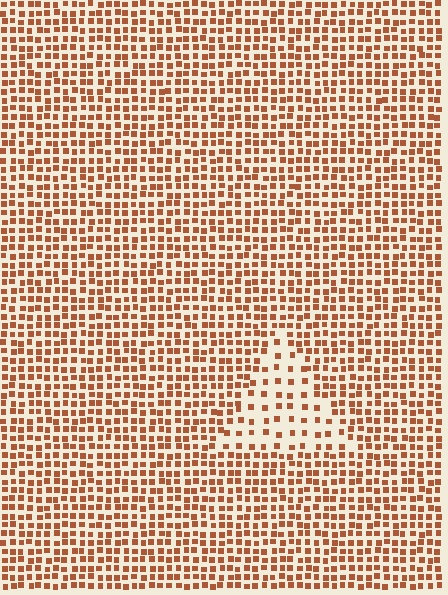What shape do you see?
I see a triangle.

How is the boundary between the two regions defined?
The boundary is defined by a change in element density (approximately 2.2x ratio). All elements are the same color, size, and shape.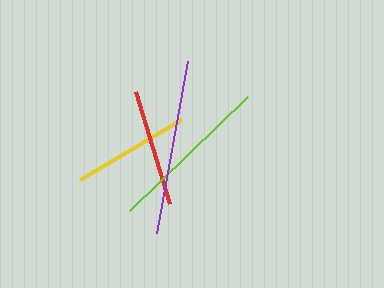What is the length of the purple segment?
The purple segment is approximately 175 pixels long.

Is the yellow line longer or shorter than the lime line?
The lime line is longer than the yellow line.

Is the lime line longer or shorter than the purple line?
The purple line is longer than the lime line.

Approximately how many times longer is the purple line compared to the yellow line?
The purple line is approximately 1.5 times the length of the yellow line.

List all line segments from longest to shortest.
From longest to shortest: purple, lime, yellow, red.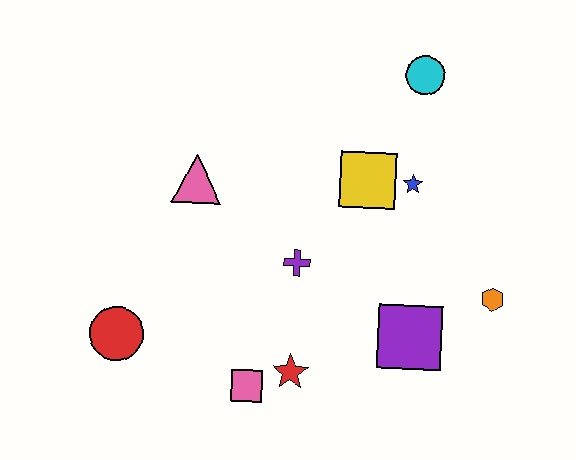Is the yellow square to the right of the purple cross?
Yes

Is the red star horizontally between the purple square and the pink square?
Yes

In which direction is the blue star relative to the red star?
The blue star is above the red star.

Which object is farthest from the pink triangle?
The orange hexagon is farthest from the pink triangle.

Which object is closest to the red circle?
The pink square is closest to the red circle.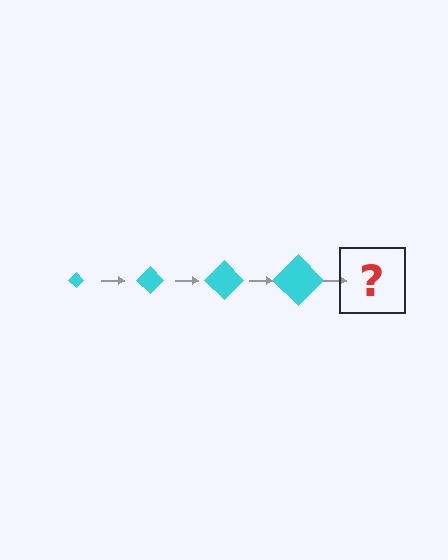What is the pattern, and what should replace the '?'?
The pattern is that the diamond gets progressively larger each step. The '?' should be a cyan diamond, larger than the previous one.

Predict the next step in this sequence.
The next step is a cyan diamond, larger than the previous one.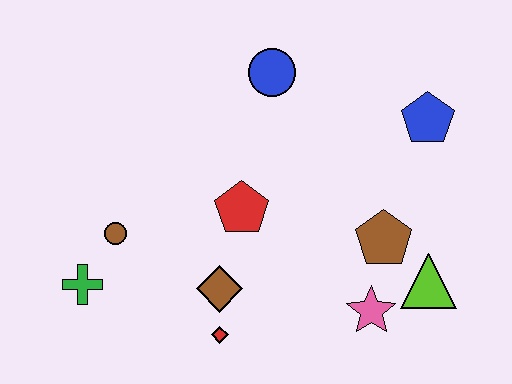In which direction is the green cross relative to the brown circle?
The green cross is below the brown circle.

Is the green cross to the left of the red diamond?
Yes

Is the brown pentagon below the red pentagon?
Yes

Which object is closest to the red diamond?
The brown diamond is closest to the red diamond.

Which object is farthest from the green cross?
The blue pentagon is farthest from the green cross.